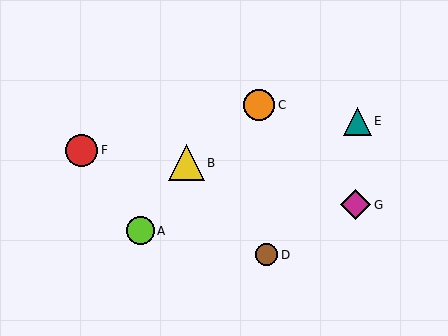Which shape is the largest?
The yellow triangle (labeled B) is the largest.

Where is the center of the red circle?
The center of the red circle is at (82, 150).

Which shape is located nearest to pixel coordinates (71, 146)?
The red circle (labeled F) at (82, 150) is nearest to that location.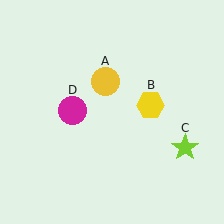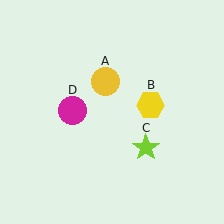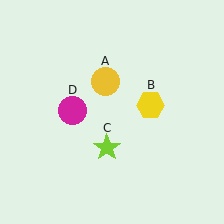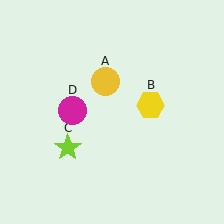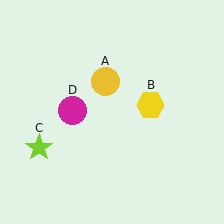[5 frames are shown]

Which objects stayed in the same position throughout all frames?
Yellow circle (object A) and yellow hexagon (object B) and magenta circle (object D) remained stationary.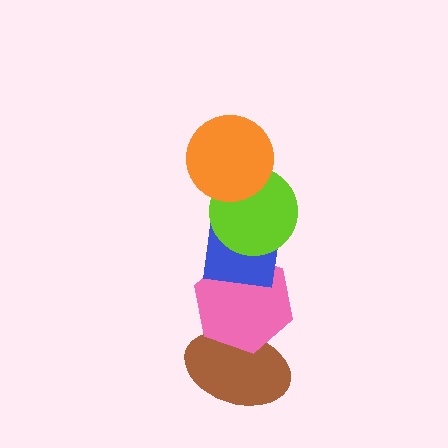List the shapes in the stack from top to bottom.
From top to bottom: the orange circle, the lime circle, the blue square, the pink hexagon, the brown ellipse.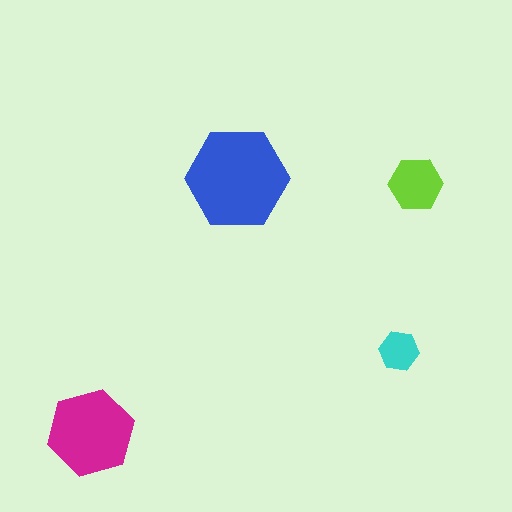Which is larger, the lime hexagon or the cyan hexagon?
The lime one.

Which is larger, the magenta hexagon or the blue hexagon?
The blue one.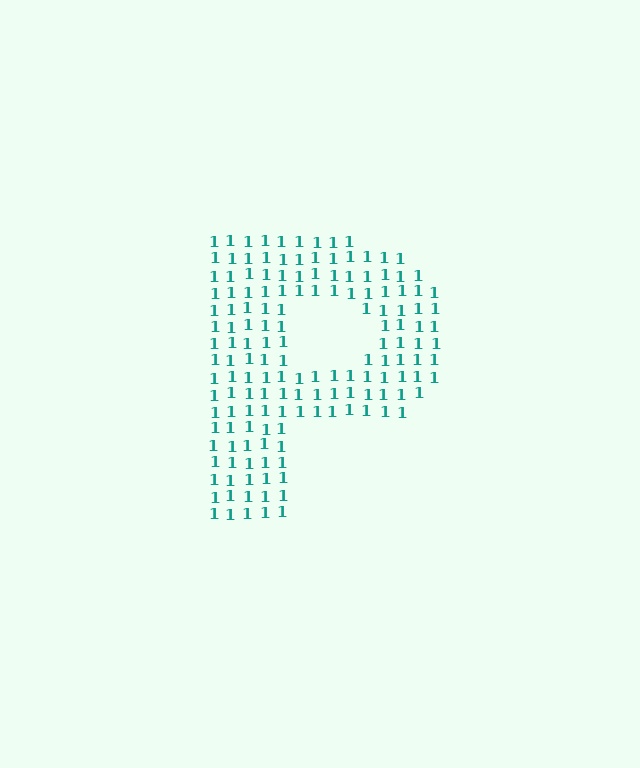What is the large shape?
The large shape is the letter P.